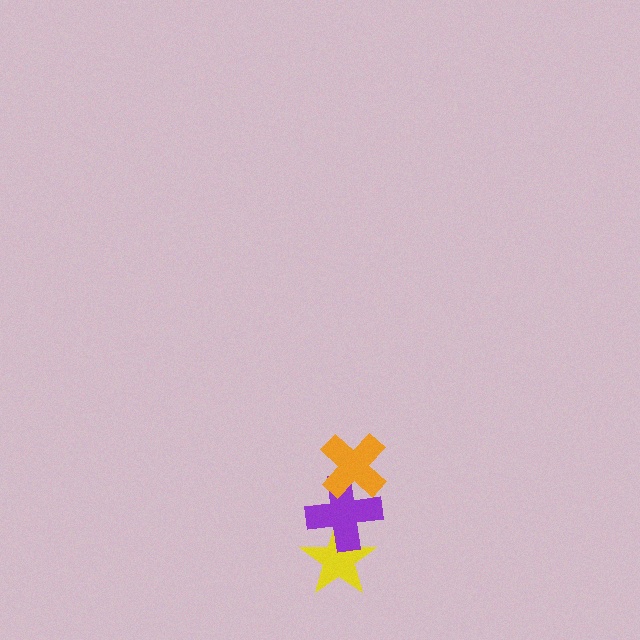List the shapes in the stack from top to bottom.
From top to bottom: the orange cross, the purple cross, the yellow star.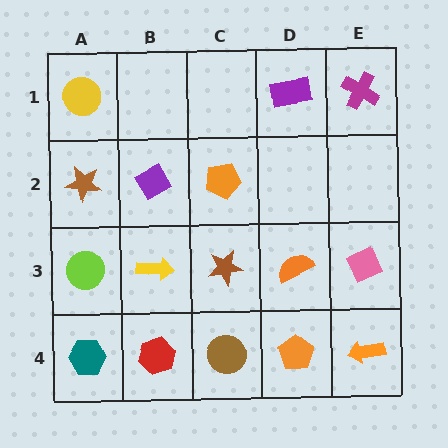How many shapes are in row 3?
5 shapes.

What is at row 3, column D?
An orange semicircle.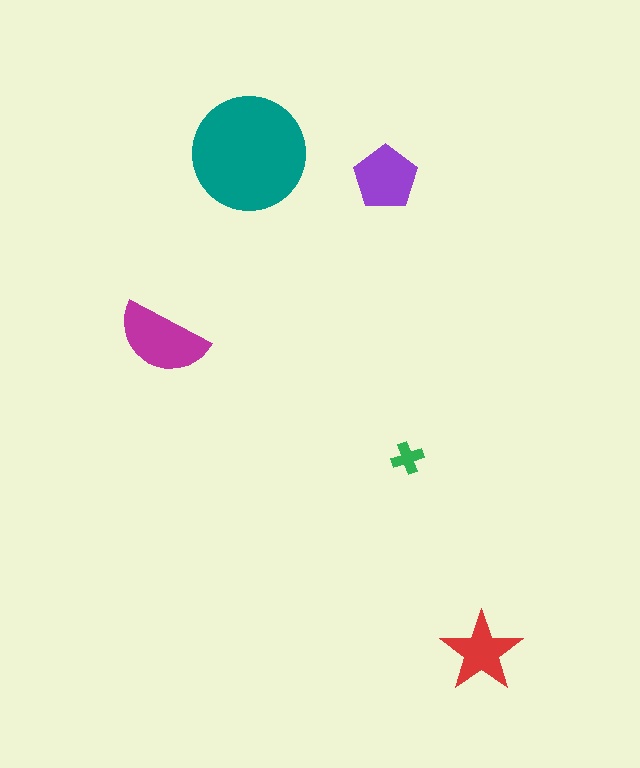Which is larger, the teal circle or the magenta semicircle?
The teal circle.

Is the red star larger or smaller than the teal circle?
Smaller.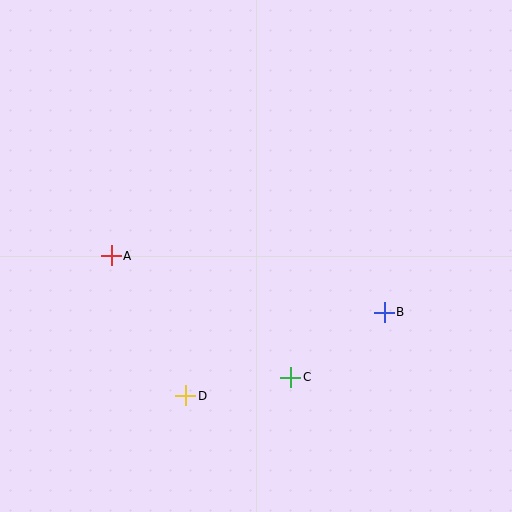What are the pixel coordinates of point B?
Point B is at (384, 312).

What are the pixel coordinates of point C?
Point C is at (291, 377).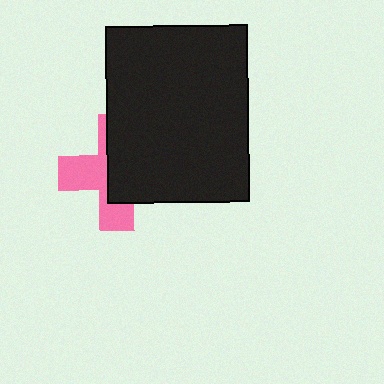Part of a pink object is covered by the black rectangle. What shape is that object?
It is a cross.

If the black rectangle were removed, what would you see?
You would see the complete pink cross.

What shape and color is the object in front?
The object in front is a black rectangle.